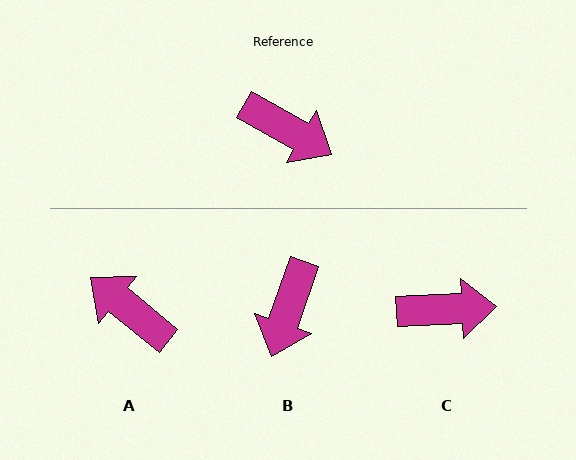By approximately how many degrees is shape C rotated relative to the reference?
Approximately 32 degrees counter-clockwise.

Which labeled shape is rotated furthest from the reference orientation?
A, about 171 degrees away.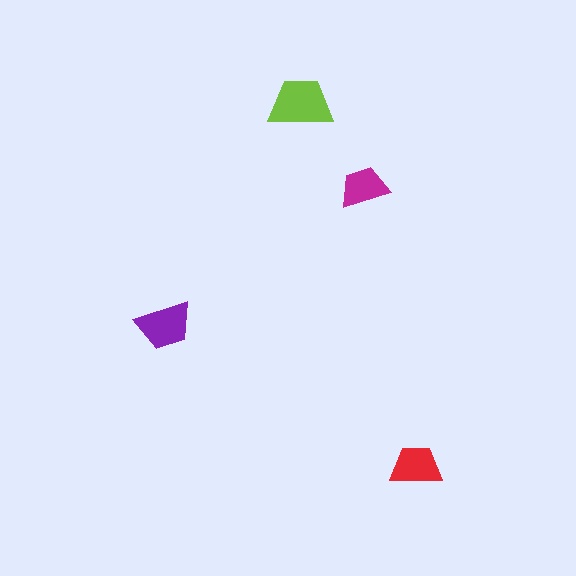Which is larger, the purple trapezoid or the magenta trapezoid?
The purple one.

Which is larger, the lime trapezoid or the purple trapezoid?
The lime one.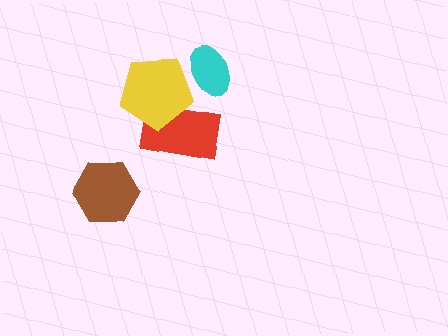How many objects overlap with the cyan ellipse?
1 object overlaps with the cyan ellipse.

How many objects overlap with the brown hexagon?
0 objects overlap with the brown hexagon.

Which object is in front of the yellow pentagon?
The cyan ellipse is in front of the yellow pentagon.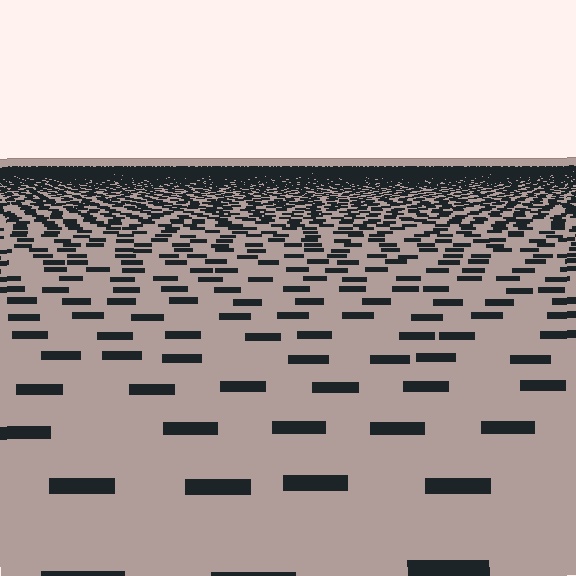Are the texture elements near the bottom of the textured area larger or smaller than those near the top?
Larger. Near the bottom, elements are closer to the viewer and appear at a bigger on-screen size.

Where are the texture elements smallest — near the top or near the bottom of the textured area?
Near the top.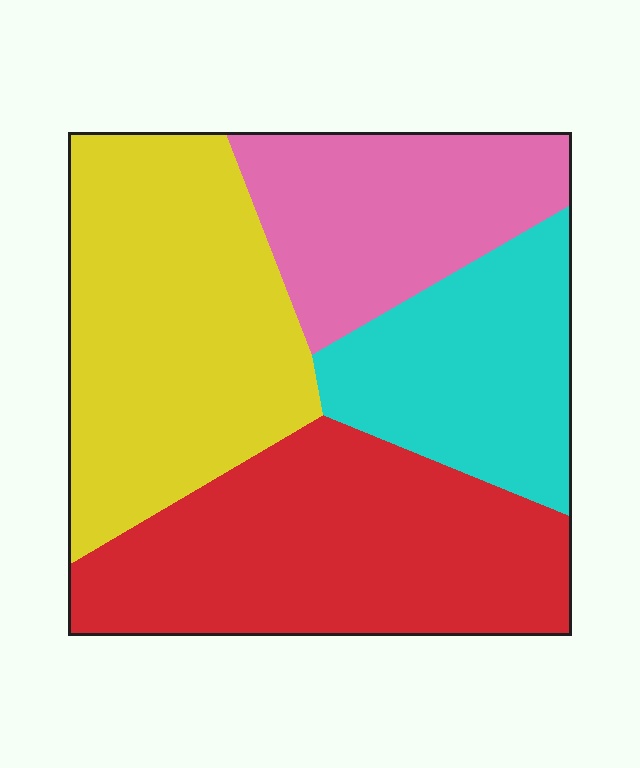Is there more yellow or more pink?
Yellow.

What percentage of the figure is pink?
Pink takes up less than a quarter of the figure.